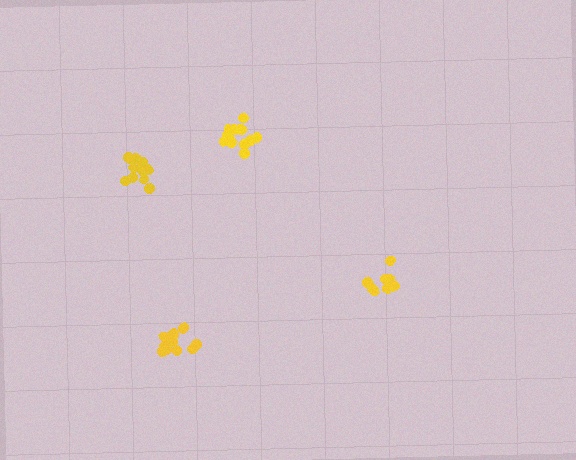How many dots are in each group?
Group 1: 11 dots, Group 2: 12 dots, Group 3: 11 dots, Group 4: 9 dots (43 total).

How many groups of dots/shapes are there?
There are 4 groups.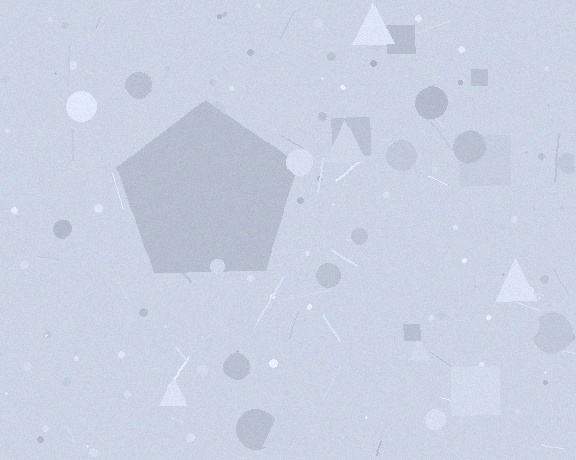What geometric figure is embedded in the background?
A pentagon is embedded in the background.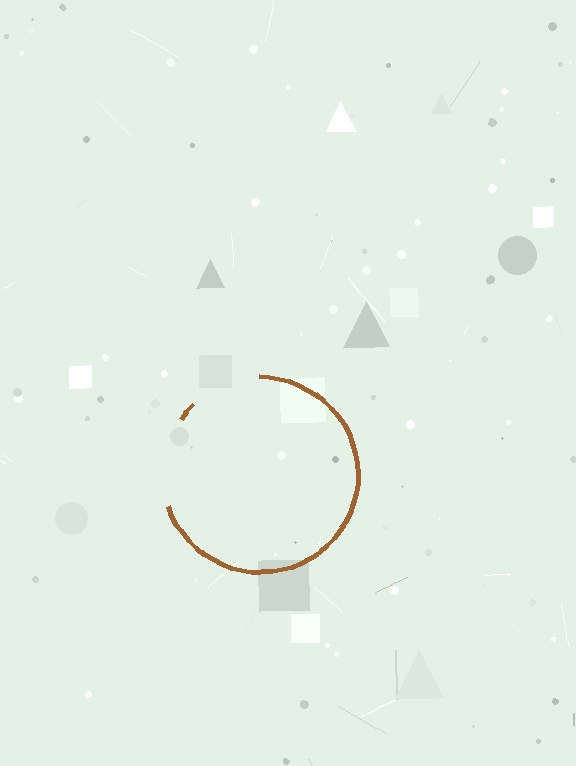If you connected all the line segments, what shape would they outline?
They would outline a circle.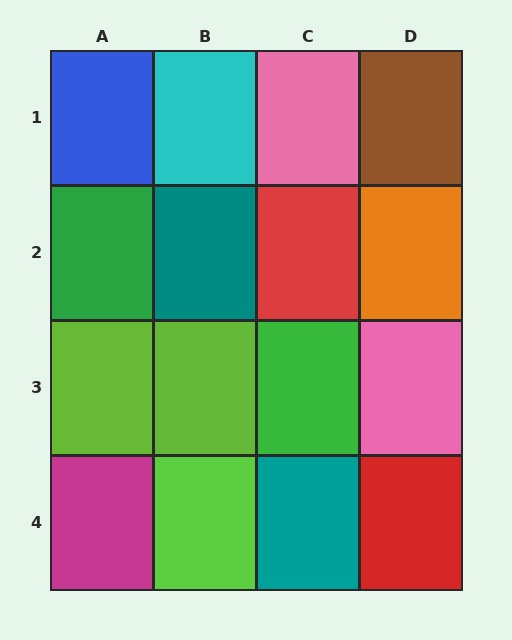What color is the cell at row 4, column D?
Red.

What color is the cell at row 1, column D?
Brown.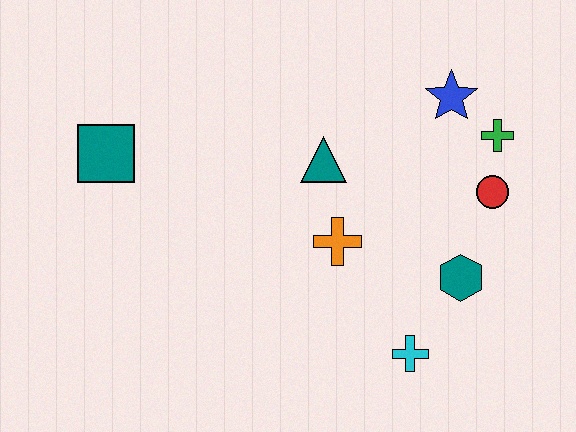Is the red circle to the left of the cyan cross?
No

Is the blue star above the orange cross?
Yes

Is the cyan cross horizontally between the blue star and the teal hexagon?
No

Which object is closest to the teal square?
The teal triangle is closest to the teal square.